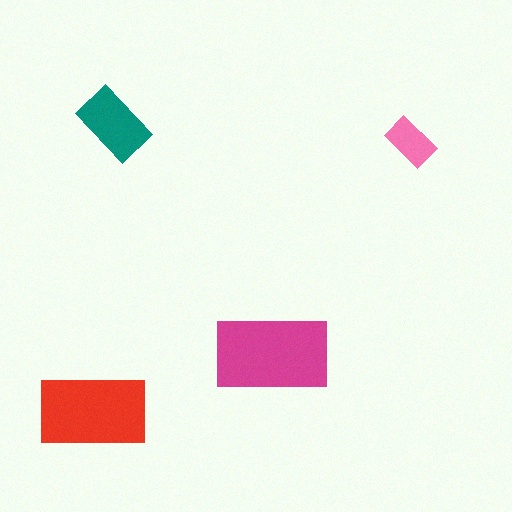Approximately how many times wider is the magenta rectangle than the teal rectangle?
About 1.5 times wider.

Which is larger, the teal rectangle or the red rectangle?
The red one.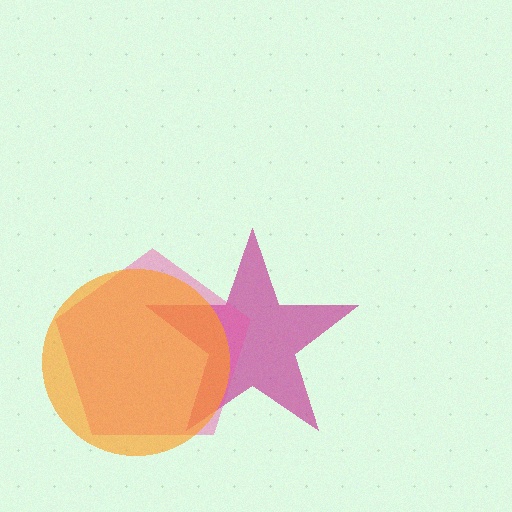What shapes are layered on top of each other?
The layered shapes are: a magenta star, a pink pentagon, an orange circle.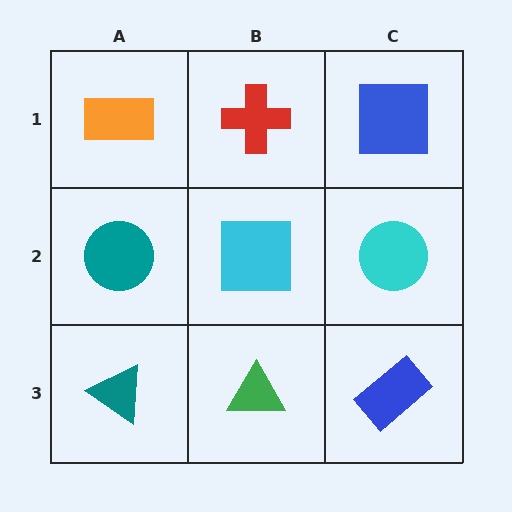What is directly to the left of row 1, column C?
A red cross.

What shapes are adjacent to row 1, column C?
A cyan circle (row 2, column C), a red cross (row 1, column B).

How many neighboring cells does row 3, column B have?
3.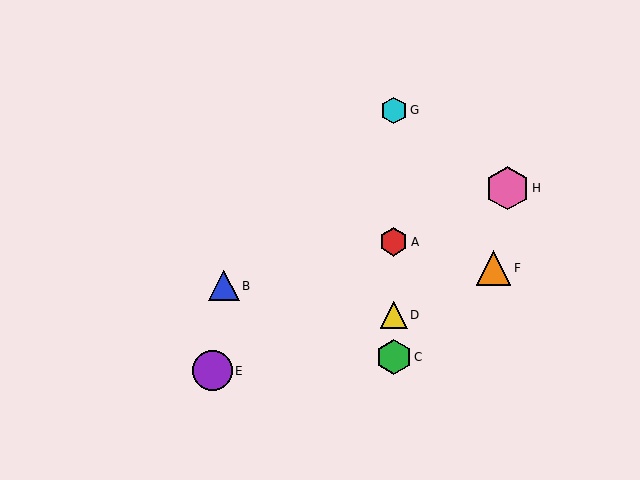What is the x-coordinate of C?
Object C is at x≈394.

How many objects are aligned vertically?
4 objects (A, C, D, G) are aligned vertically.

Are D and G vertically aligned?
Yes, both are at x≈394.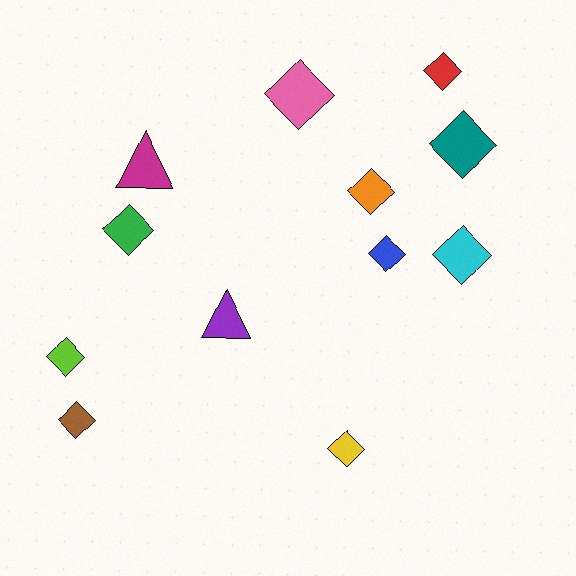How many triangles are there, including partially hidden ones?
There are 2 triangles.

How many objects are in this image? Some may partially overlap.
There are 12 objects.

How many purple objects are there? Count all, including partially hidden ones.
There is 1 purple object.